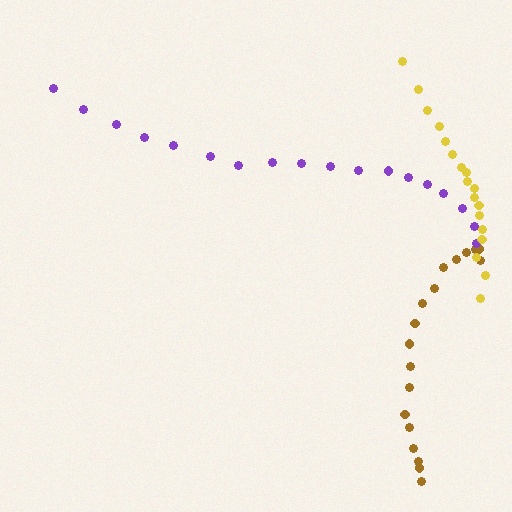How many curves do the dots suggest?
There are 3 distinct paths.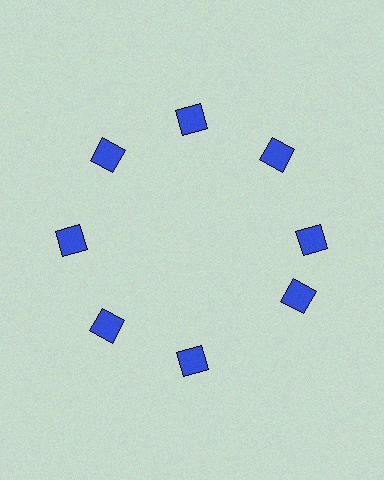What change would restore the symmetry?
The symmetry would be restored by rotating it back into even spacing with its neighbors so that all 8 diamonds sit at equal angles and equal distance from the center.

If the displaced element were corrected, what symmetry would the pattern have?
It would have 8-fold rotational symmetry — the pattern would map onto itself every 45 degrees.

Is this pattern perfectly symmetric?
No. The 8 blue diamonds are arranged in a ring, but one element near the 4 o'clock position is rotated out of alignment along the ring, breaking the 8-fold rotational symmetry.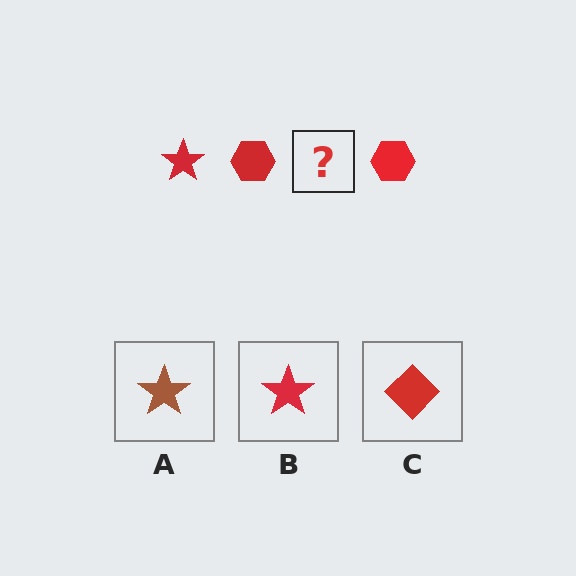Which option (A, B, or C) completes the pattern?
B.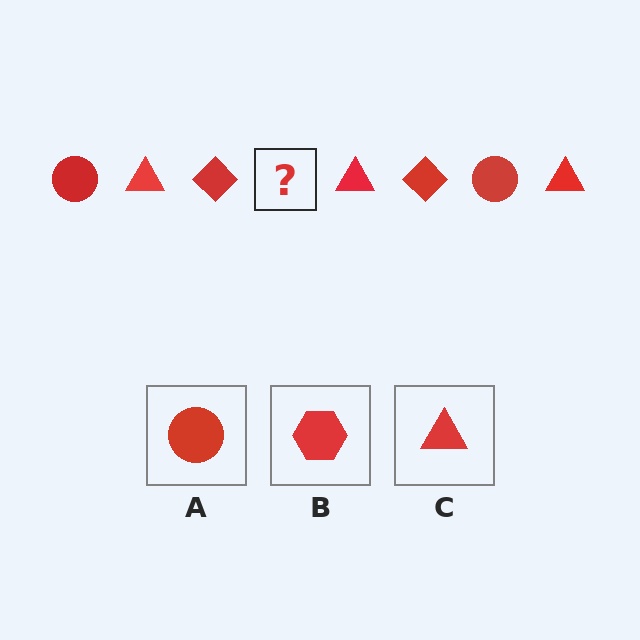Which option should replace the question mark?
Option A.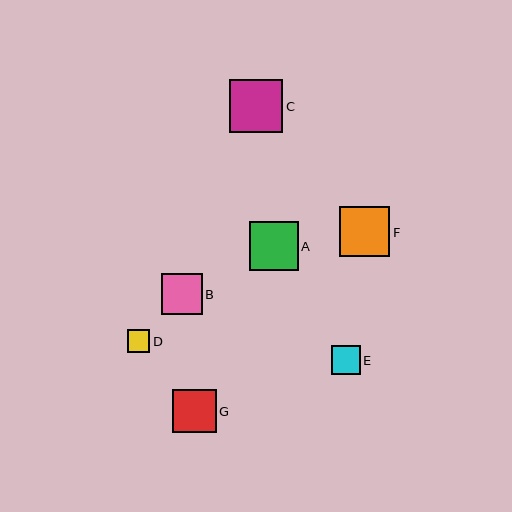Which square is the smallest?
Square D is the smallest with a size of approximately 23 pixels.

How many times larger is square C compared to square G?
Square C is approximately 1.2 times the size of square G.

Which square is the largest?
Square C is the largest with a size of approximately 53 pixels.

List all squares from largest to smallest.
From largest to smallest: C, F, A, G, B, E, D.